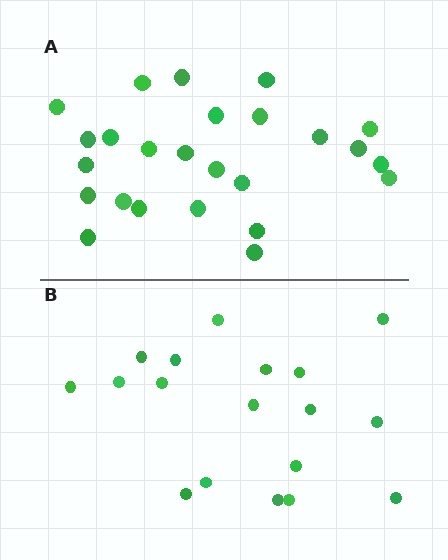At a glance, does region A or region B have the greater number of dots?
Region A (the top region) has more dots.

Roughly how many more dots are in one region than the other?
Region A has roughly 8 or so more dots than region B.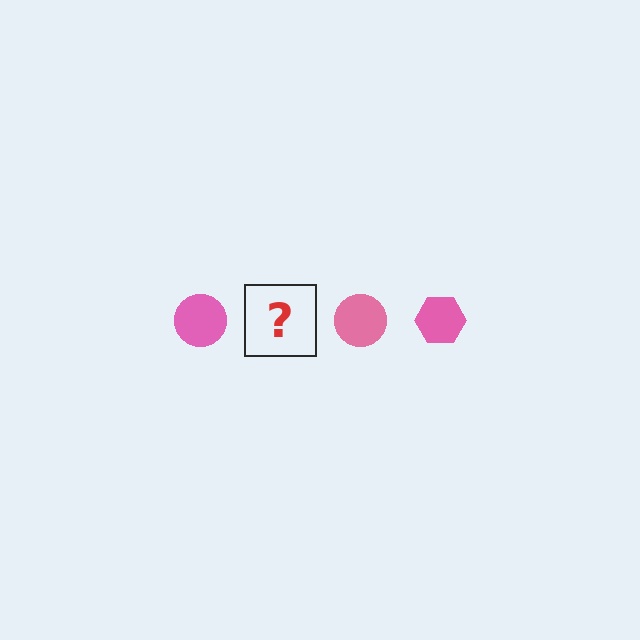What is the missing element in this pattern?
The missing element is a pink hexagon.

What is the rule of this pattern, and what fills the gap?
The rule is that the pattern cycles through circle, hexagon shapes in pink. The gap should be filled with a pink hexagon.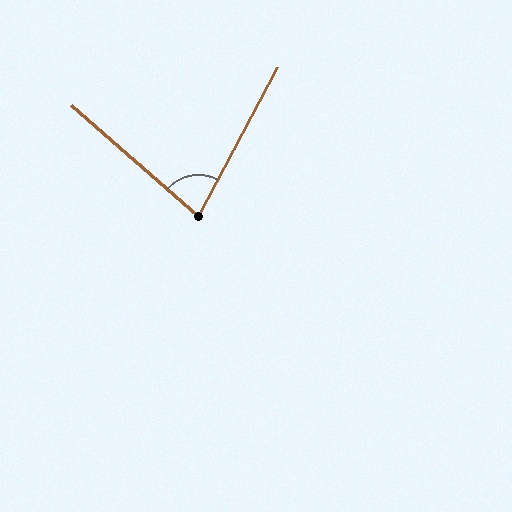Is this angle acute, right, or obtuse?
It is acute.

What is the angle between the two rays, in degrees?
Approximately 77 degrees.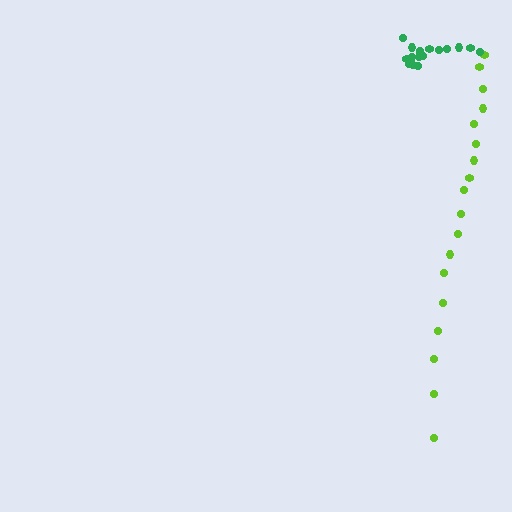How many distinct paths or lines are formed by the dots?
There are 2 distinct paths.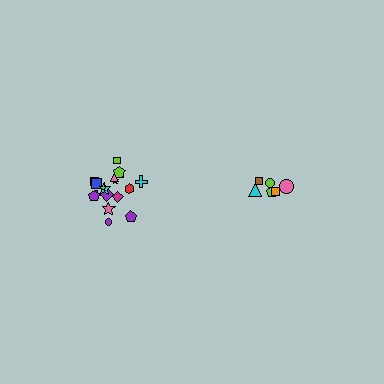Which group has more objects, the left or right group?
The left group.